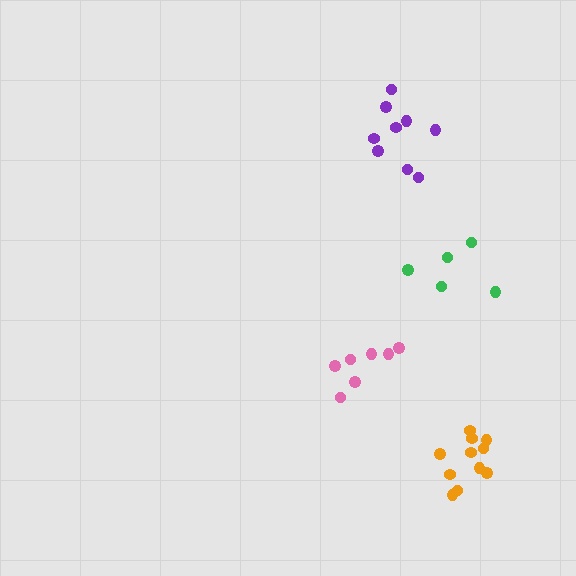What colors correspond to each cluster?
The clusters are colored: orange, pink, green, purple.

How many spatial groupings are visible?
There are 4 spatial groupings.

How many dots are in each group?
Group 1: 11 dots, Group 2: 7 dots, Group 3: 5 dots, Group 4: 9 dots (32 total).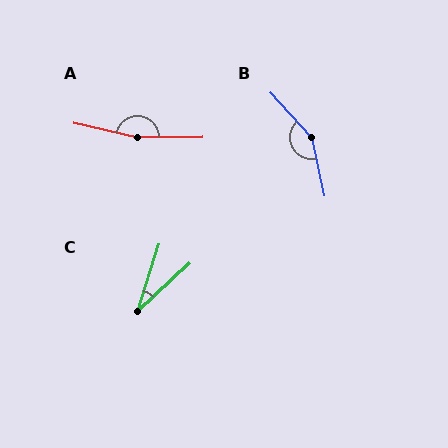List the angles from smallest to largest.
C (30°), B (149°), A (167°).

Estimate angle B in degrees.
Approximately 149 degrees.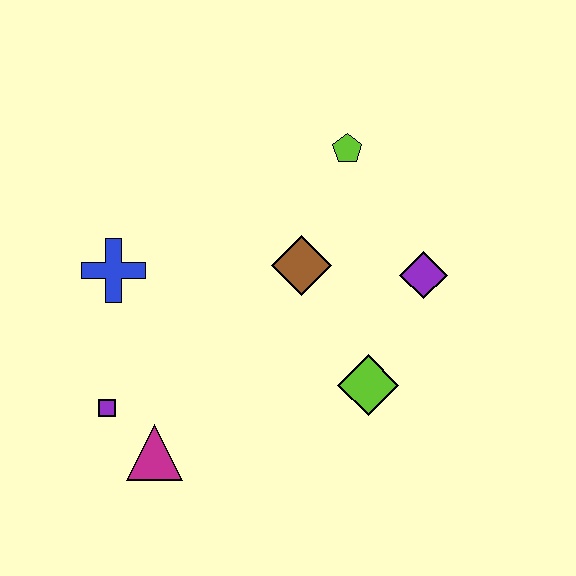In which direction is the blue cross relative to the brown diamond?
The blue cross is to the left of the brown diamond.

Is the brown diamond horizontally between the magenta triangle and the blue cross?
No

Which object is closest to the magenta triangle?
The purple square is closest to the magenta triangle.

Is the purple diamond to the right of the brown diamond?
Yes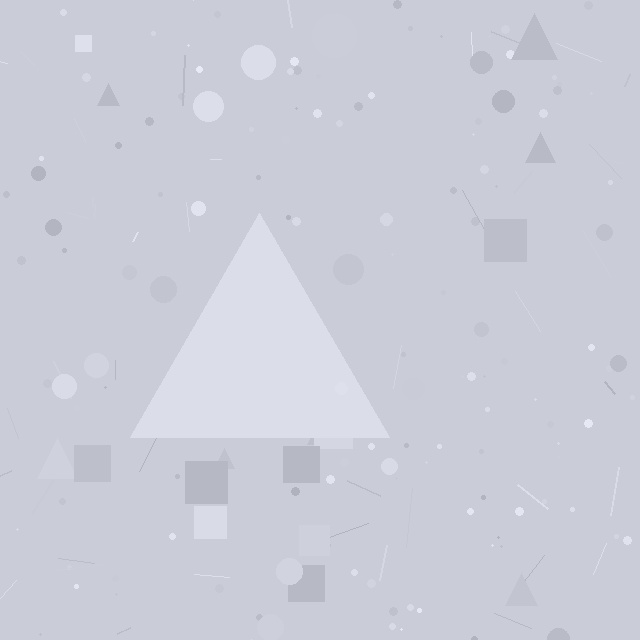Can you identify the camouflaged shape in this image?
The camouflaged shape is a triangle.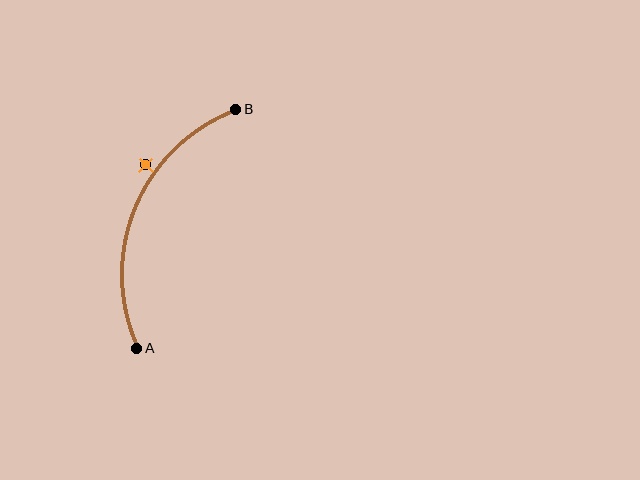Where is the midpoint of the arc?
The arc midpoint is the point on the curve farthest from the straight line joining A and B. It sits to the left of that line.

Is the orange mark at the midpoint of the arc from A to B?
No — the orange mark does not lie on the arc at all. It sits slightly outside the curve.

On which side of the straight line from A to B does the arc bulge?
The arc bulges to the left of the straight line connecting A and B.